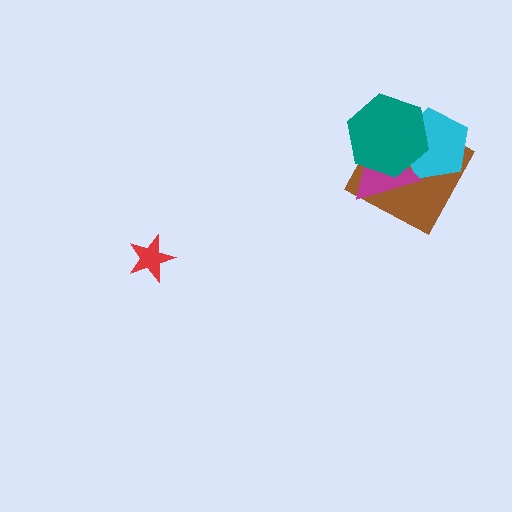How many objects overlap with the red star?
0 objects overlap with the red star.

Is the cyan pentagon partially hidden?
Yes, it is partially covered by another shape.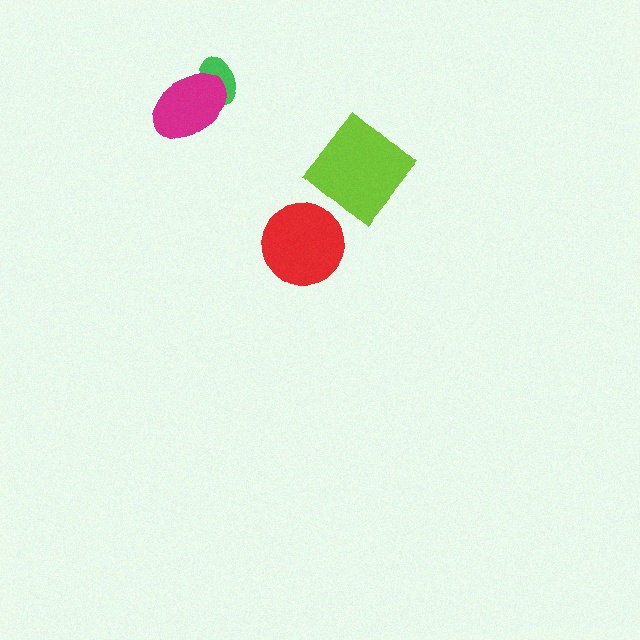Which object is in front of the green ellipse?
The magenta ellipse is in front of the green ellipse.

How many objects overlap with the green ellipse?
1 object overlaps with the green ellipse.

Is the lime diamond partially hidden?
No, no other shape covers it.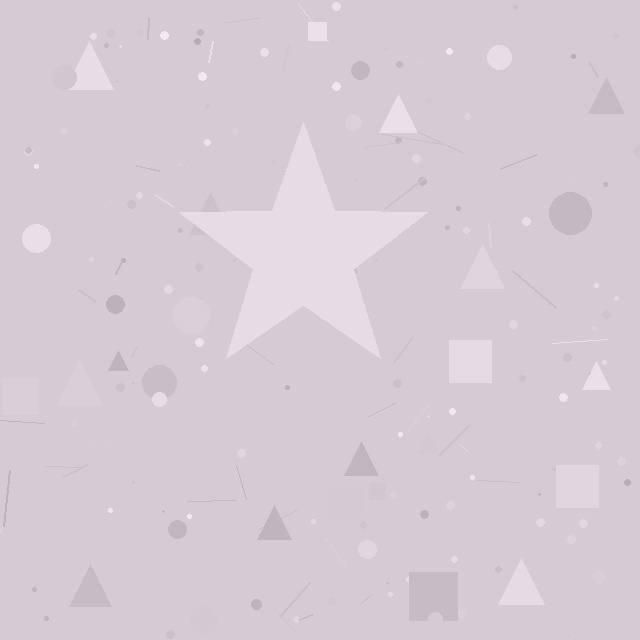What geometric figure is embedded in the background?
A star is embedded in the background.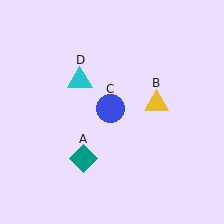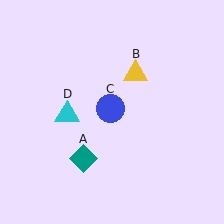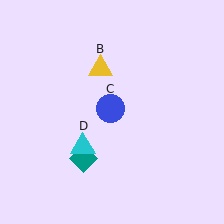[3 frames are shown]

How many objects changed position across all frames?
2 objects changed position: yellow triangle (object B), cyan triangle (object D).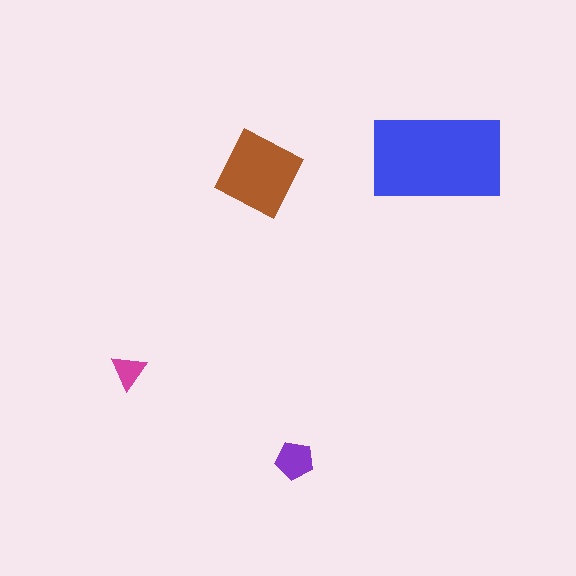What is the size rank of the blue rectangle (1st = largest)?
1st.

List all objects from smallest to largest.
The magenta triangle, the purple pentagon, the brown diamond, the blue rectangle.